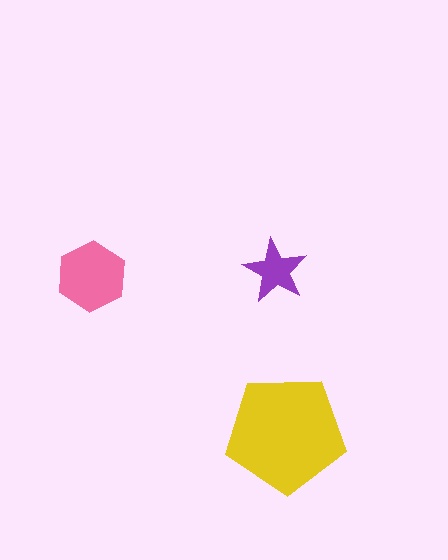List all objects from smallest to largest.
The purple star, the pink hexagon, the yellow pentagon.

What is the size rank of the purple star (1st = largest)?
3rd.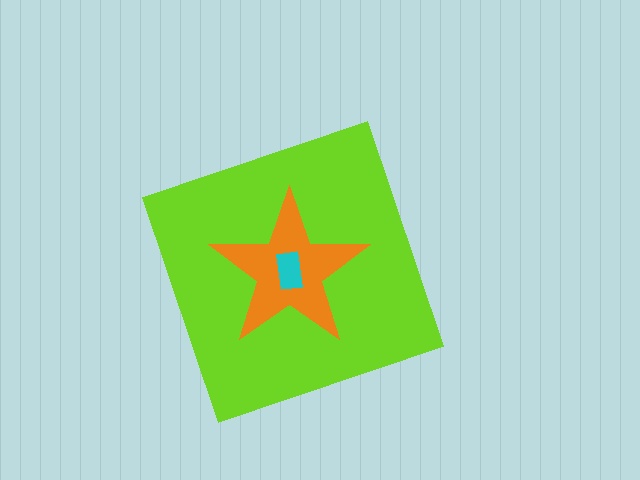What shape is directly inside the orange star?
The cyan rectangle.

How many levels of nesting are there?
3.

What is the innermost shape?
The cyan rectangle.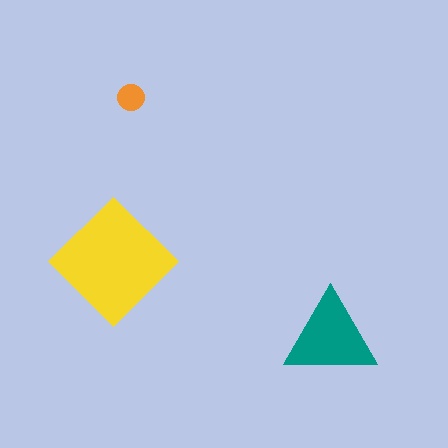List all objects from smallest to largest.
The orange circle, the teal triangle, the yellow diamond.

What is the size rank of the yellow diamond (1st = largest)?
1st.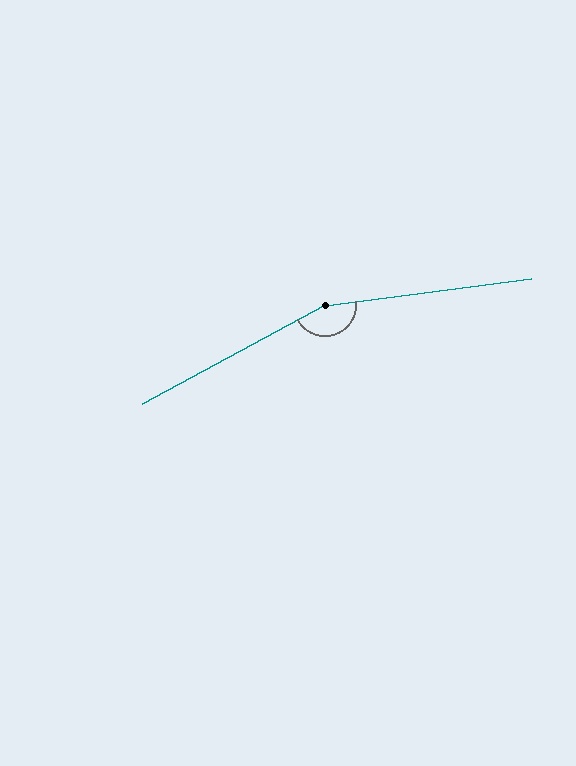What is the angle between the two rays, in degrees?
Approximately 159 degrees.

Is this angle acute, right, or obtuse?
It is obtuse.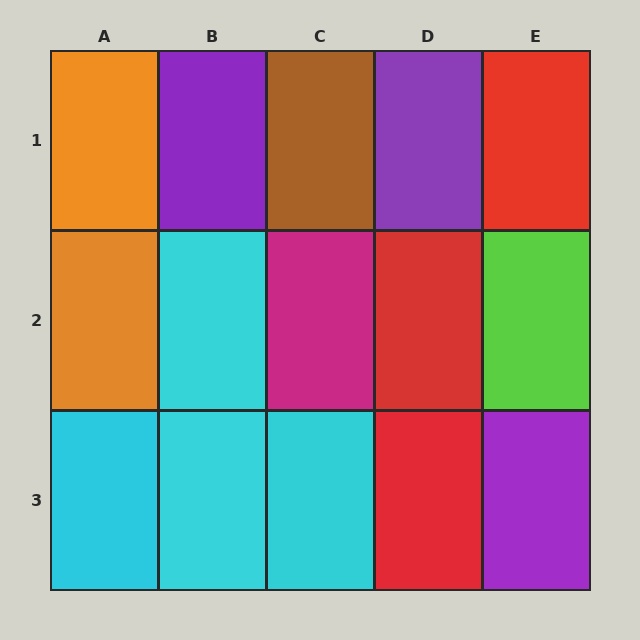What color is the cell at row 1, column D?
Purple.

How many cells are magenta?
1 cell is magenta.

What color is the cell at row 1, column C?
Brown.